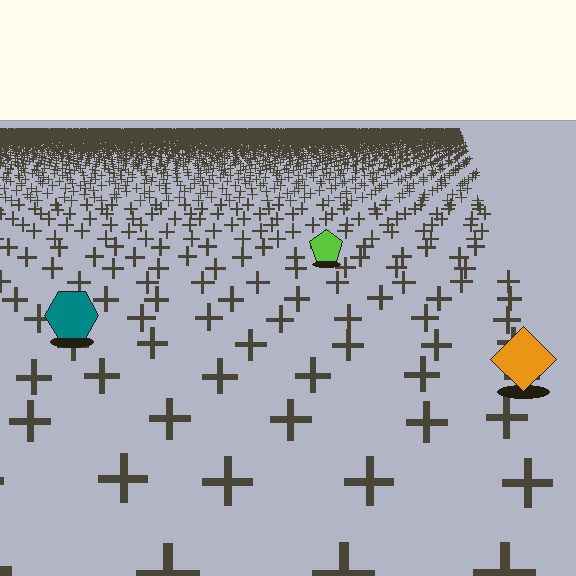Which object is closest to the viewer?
The orange diamond is closest. The texture marks near it are larger and more spread out.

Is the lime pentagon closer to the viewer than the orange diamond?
No. The orange diamond is closer — you can tell from the texture gradient: the ground texture is coarser near it.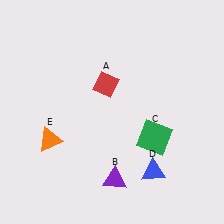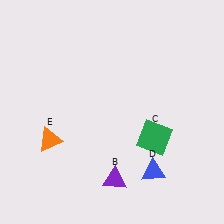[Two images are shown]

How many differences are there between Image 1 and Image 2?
There is 1 difference between the two images.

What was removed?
The red diamond (A) was removed in Image 2.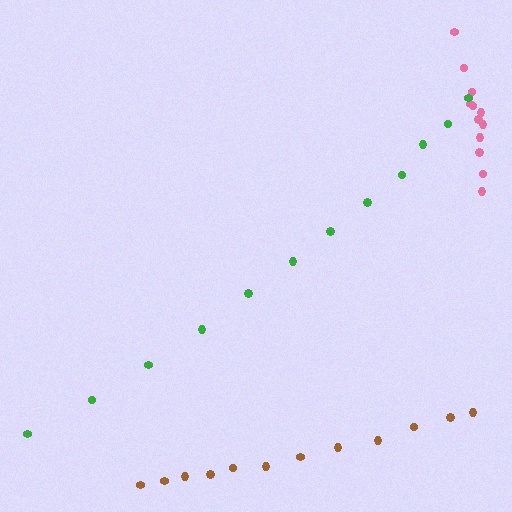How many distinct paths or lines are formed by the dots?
There are 3 distinct paths.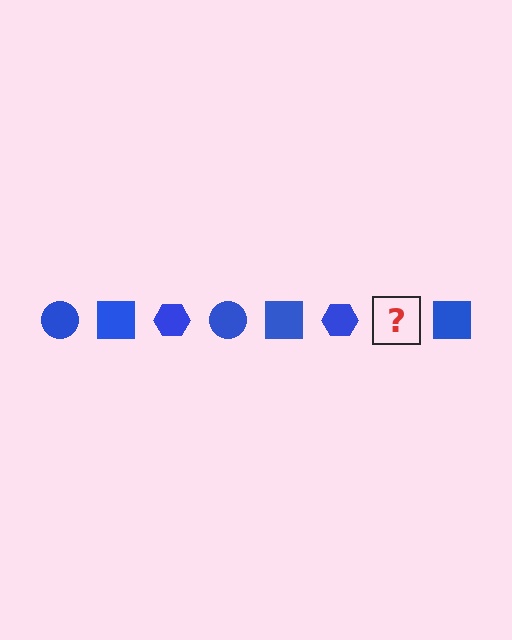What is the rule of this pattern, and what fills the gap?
The rule is that the pattern cycles through circle, square, hexagon shapes in blue. The gap should be filled with a blue circle.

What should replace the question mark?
The question mark should be replaced with a blue circle.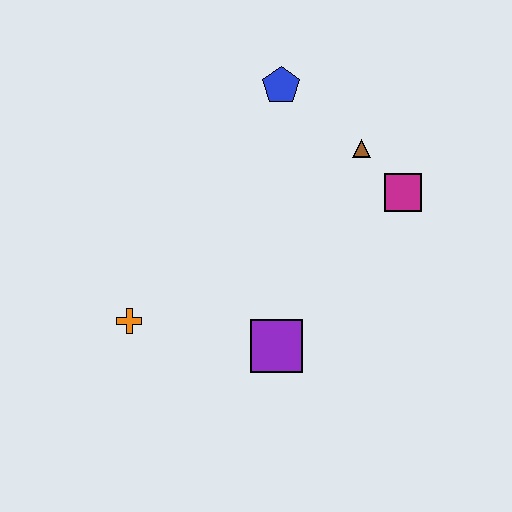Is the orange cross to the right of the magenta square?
No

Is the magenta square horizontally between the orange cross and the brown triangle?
No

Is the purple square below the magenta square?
Yes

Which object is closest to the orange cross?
The purple square is closest to the orange cross.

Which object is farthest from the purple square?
The blue pentagon is farthest from the purple square.